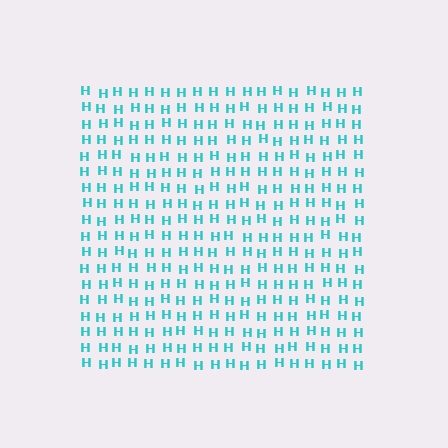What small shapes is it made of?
It is made of small letter H's.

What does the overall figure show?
The overall figure shows a square.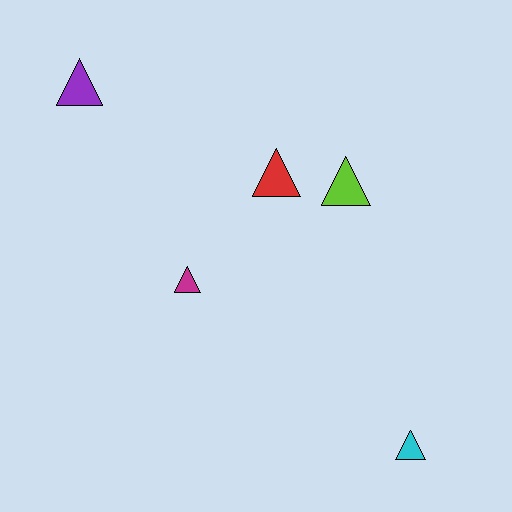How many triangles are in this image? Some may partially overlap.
There are 5 triangles.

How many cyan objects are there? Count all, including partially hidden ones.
There is 1 cyan object.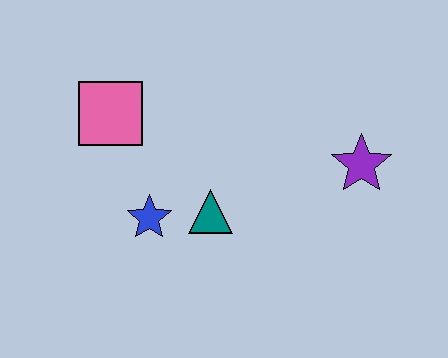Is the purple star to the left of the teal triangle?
No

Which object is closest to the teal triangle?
The blue star is closest to the teal triangle.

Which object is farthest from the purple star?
The pink square is farthest from the purple star.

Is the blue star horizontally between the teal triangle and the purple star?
No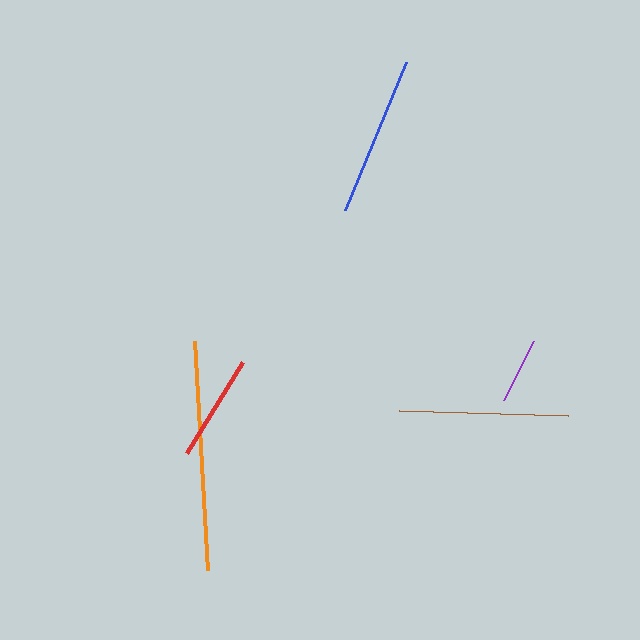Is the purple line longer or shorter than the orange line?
The orange line is longer than the purple line.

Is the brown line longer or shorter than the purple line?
The brown line is longer than the purple line.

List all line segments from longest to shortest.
From longest to shortest: orange, brown, blue, red, purple.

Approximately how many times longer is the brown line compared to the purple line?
The brown line is approximately 2.6 times the length of the purple line.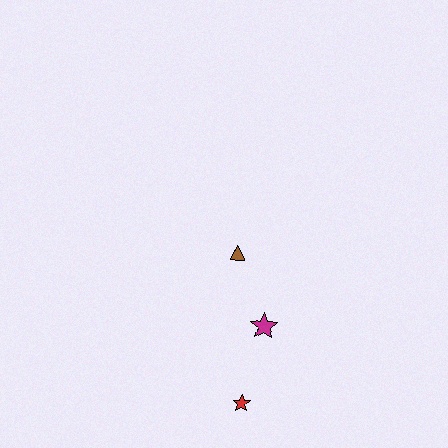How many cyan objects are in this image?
There are no cyan objects.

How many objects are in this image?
There are 3 objects.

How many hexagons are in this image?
There are no hexagons.